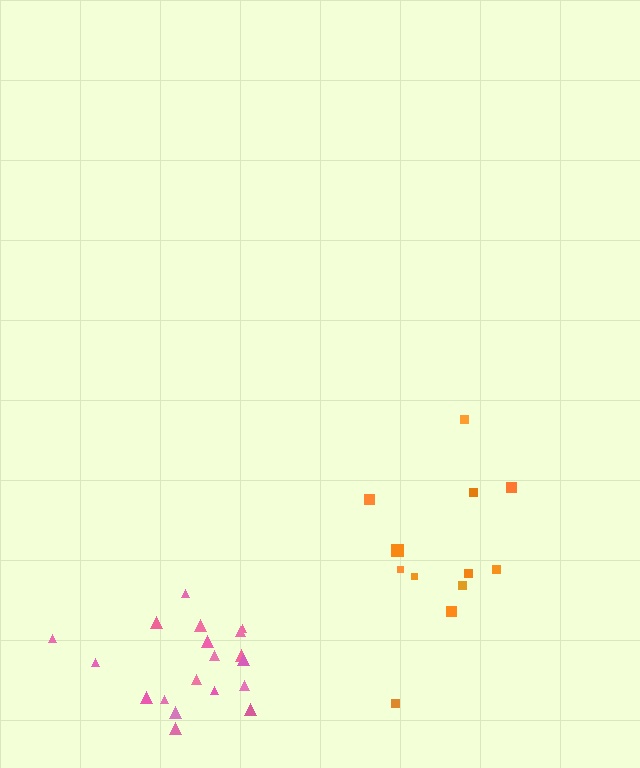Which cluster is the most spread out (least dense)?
Orange.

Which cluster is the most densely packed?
Pink.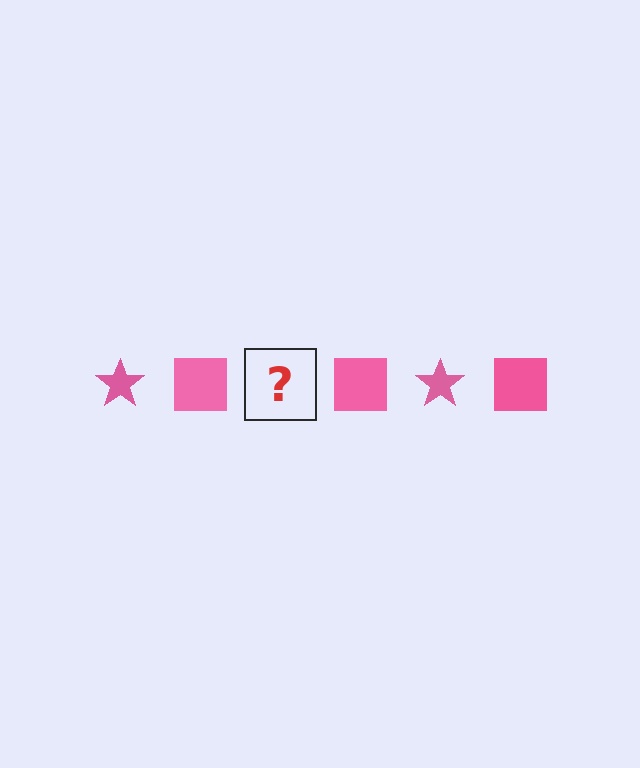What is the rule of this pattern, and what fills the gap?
The rule is that the pattern cycles through star, square shapes in pink. The gap should be filled with a pink star.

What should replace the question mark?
The question mark should be replaced with a pink star.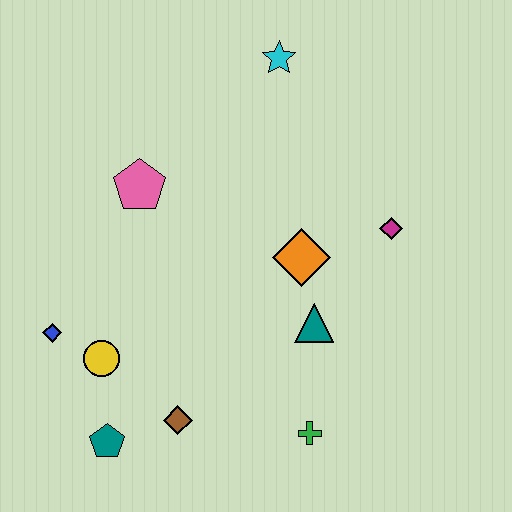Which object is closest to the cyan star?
The pink pentagon is closest to the cyan star.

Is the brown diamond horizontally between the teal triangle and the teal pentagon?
Yes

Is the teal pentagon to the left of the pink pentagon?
Yes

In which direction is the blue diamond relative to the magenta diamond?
The blue diamond is to the left of the magenta diamond.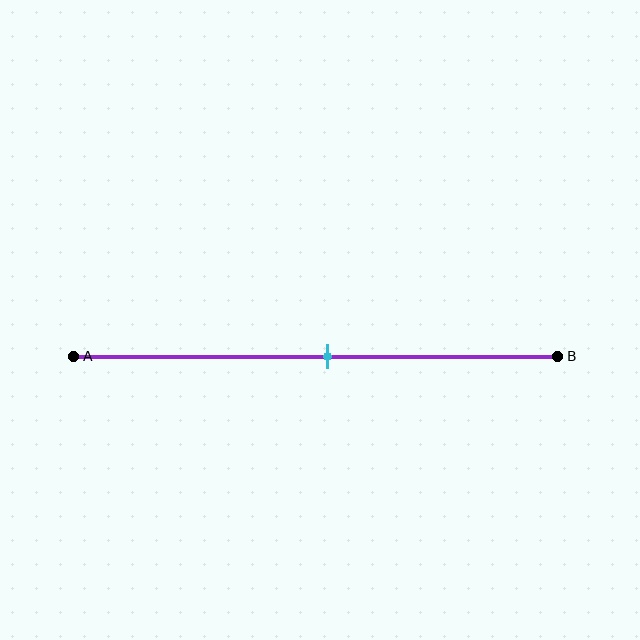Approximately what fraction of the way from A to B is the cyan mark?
The cyan mark is approximately 55% of the way from A to B.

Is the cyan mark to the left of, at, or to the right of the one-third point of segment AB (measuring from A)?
The cyan mark is to the right of the one-third point of segment AB.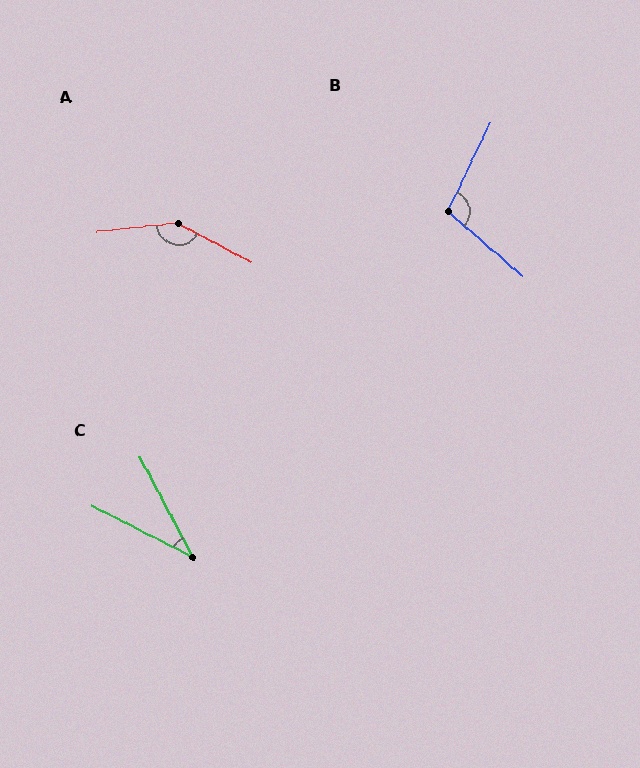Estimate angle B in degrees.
Approximately 105 degrees.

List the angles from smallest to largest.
C (35°), B (105°), A (146°).